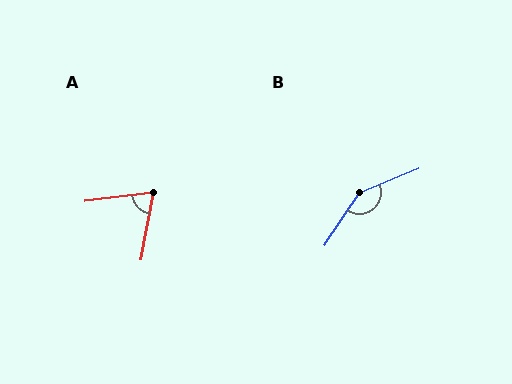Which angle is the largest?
B, at approximately 145 degrees.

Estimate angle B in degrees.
Approximately 145 degrees.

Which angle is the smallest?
A, at approximately 72 degrees.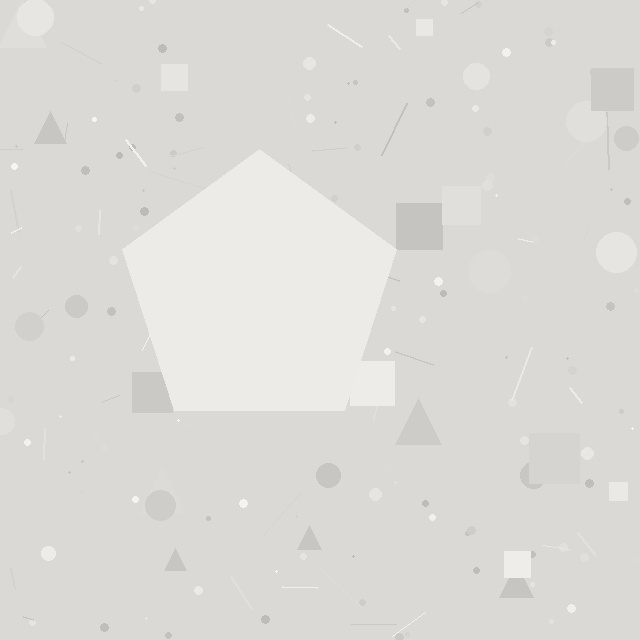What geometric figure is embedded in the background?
A pentagon is embedded in the background.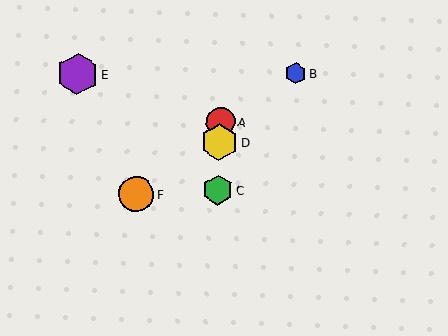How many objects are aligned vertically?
3 objects (A, C, D) are aligned vertically.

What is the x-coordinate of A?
Object A is at x≈220.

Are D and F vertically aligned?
No, D is at x≈220 and F is at x≈136.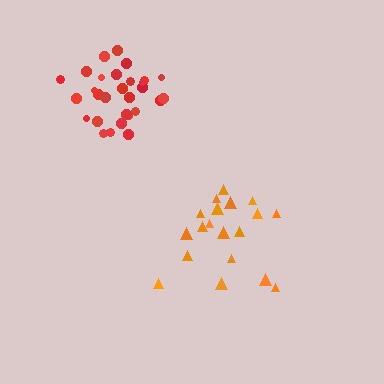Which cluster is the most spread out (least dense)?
Orange.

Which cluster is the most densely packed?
Red.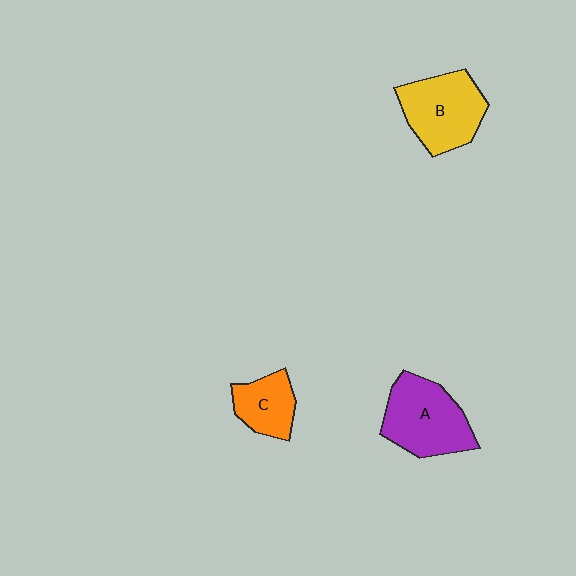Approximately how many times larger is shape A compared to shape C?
Approximately 1.7 times.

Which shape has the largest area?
Shape A (purple).